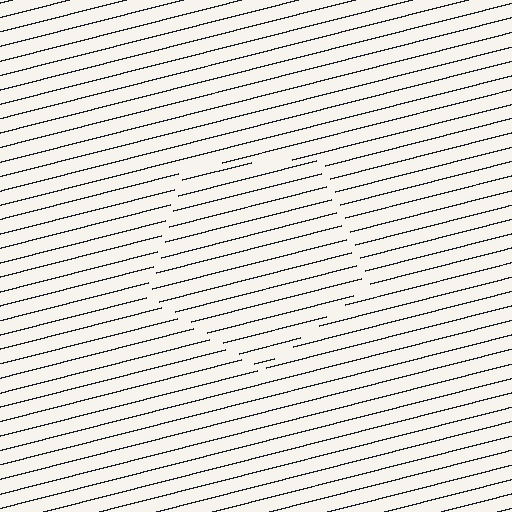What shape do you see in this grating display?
An illusory pentagon. The interior of the shape contains the same grating, shifted by half a period — the contour is defined by the phase discontinuity where line-ends from the inner and outer gratings abut.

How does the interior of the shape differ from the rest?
The interior of the shape contains the same grating, shifted by half a period — the contour is defined by the phase discontinuity where line-ends from the inner and outer gratings abut.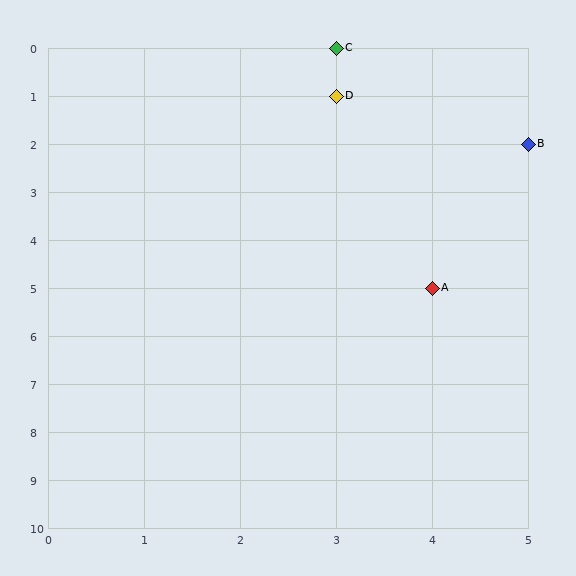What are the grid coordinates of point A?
Point A is at grid coordinates (4, 5).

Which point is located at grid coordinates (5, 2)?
Point B is at (5, 2).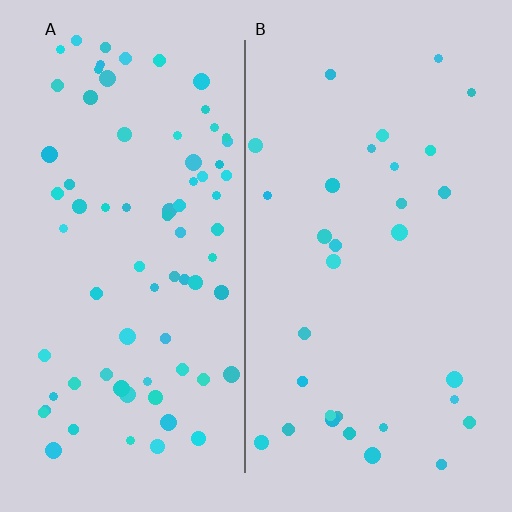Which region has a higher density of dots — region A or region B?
A (the left).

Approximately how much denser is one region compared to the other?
Approximately 2.4× — region A over region B.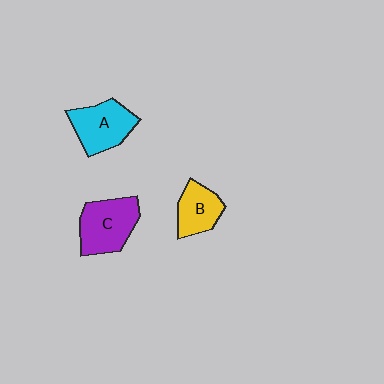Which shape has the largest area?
Shape C (purple).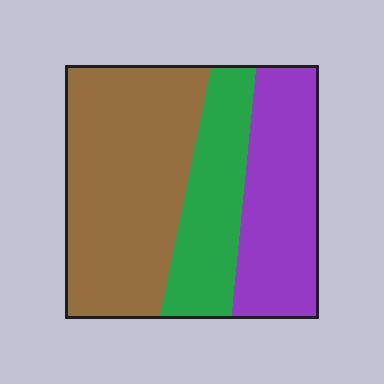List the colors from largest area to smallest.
From largest to smallest: brown, purple, green.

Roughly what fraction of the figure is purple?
Purple covers 30% of the figure.